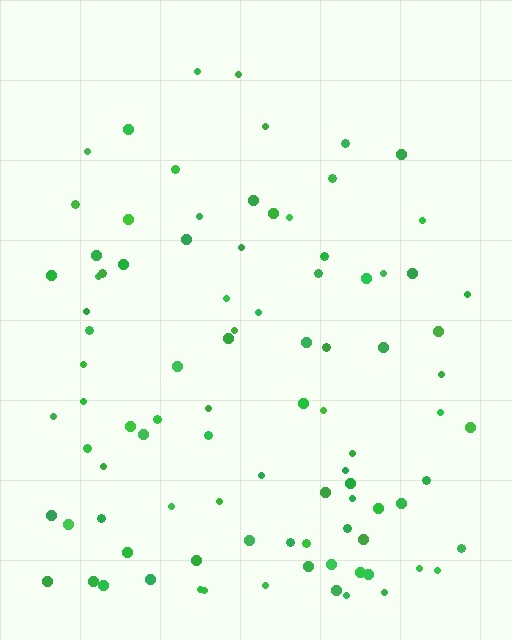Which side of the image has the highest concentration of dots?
The bottom.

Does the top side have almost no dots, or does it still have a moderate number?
Still a moderate number, just noticeably fewer than the bottom.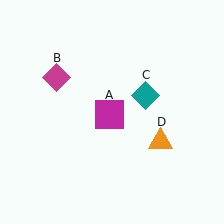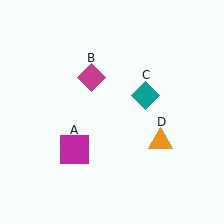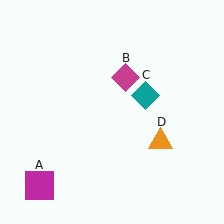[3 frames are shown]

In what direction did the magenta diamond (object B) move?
The magenta diamond (object B) moved right.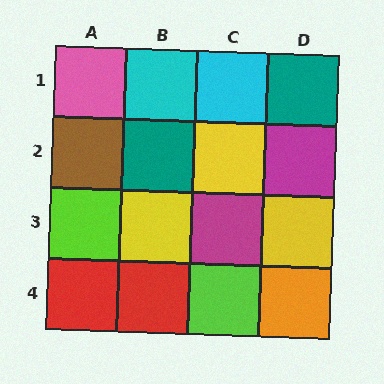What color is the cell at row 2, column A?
Brown.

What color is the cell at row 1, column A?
Pink.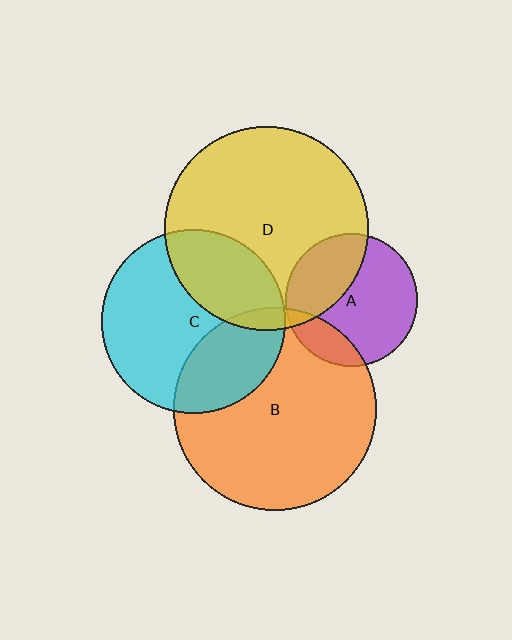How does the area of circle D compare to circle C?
Approximately 1.2 times.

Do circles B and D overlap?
Yes.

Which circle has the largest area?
Circle D (yellow).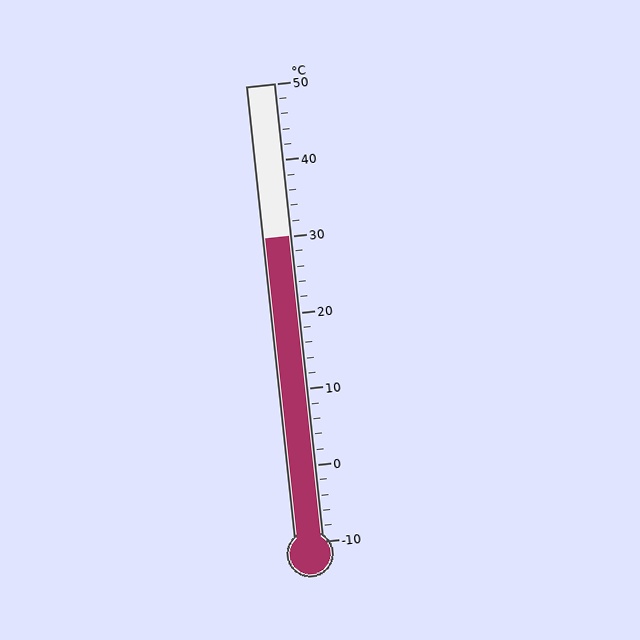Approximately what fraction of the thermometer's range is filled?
The thermometer is filled to approximately 65% of its range.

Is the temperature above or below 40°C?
The temperature is below 40°C.